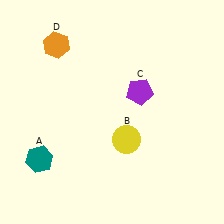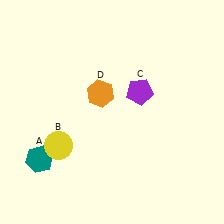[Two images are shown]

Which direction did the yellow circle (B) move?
The yellow circle (B) moved left.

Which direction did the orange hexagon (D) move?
The orange hexagon (D) moved down.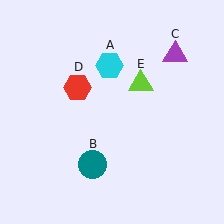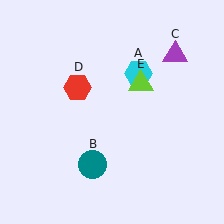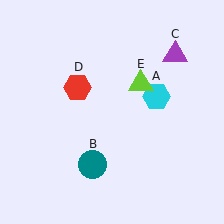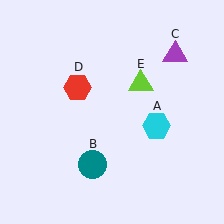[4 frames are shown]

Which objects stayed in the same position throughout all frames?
Teal circle (object B) and purple triangle (object C) and red hexagon (object D) and lime triangle (object E) remained stationary.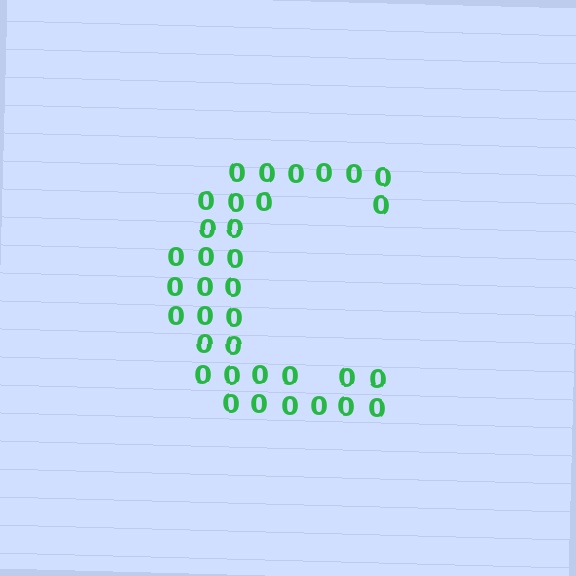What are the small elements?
The small elements are digit 0's.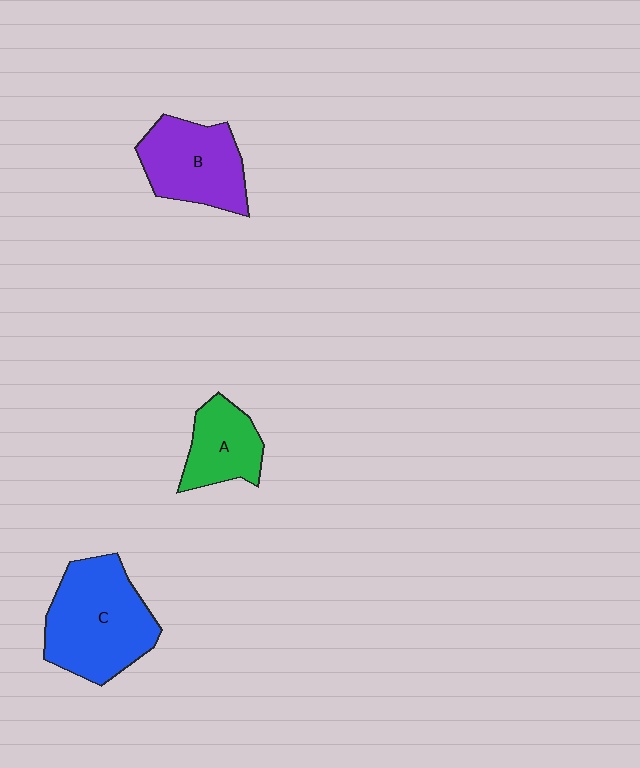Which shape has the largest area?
Shape C (blue).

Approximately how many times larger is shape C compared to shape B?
Approximately 1.3 times.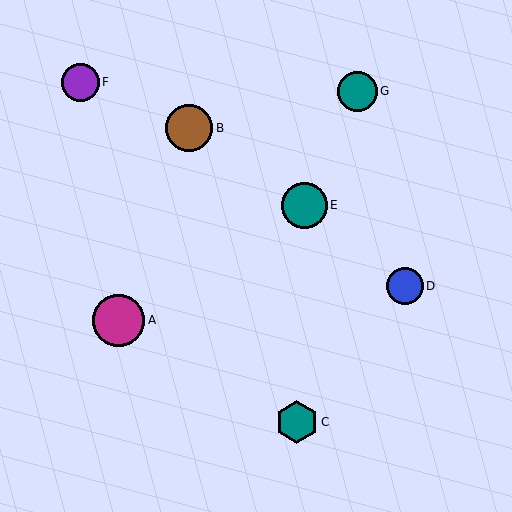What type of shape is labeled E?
Shape E is a teal circle.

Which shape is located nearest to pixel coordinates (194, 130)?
The brown circle (labeled B) at (189, 128) is nearest to that location.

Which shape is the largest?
The magenta circle (labeled A) is the largest.